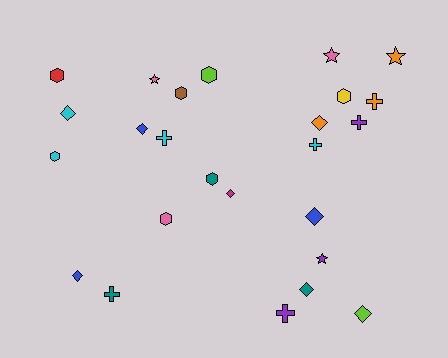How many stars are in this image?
There are 4 stars.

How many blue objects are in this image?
There are 3 blue objects.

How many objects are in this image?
There are 25 objects.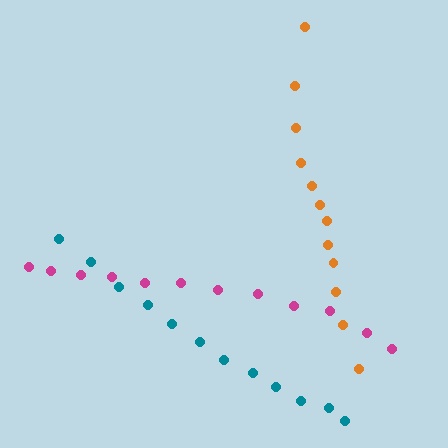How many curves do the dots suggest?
There are 3 distinct paths.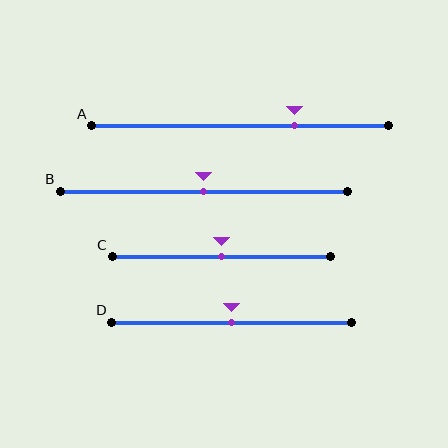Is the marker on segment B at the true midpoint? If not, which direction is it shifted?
Yes, the marker on segment B is at the true midpoint.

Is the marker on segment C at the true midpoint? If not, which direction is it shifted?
Yes, the marker on segment C is at the true midpoint.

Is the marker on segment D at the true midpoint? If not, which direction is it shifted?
Yes, the marker on segment D is at the true midpoint.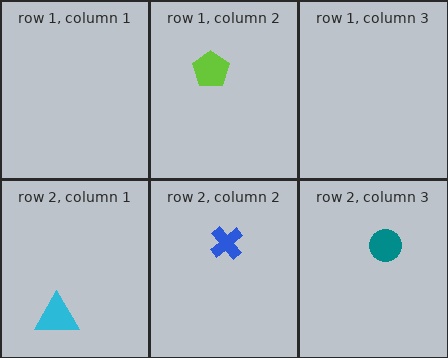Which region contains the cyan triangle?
The row 2, column 1 region.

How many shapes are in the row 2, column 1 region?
1.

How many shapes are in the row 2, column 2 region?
1.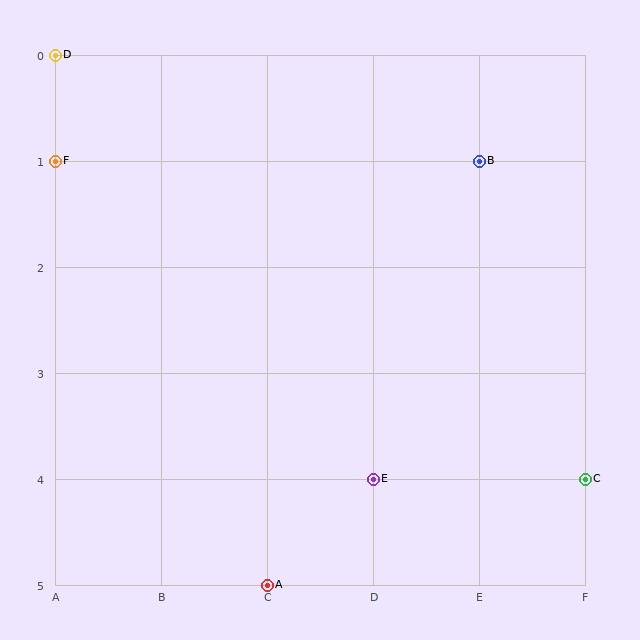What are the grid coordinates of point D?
Point D is at grid coordinates (A, 0).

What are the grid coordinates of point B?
Point B is at grid coordinates (E, 1).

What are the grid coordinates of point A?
Point A is at grid coordinates (C, 5).